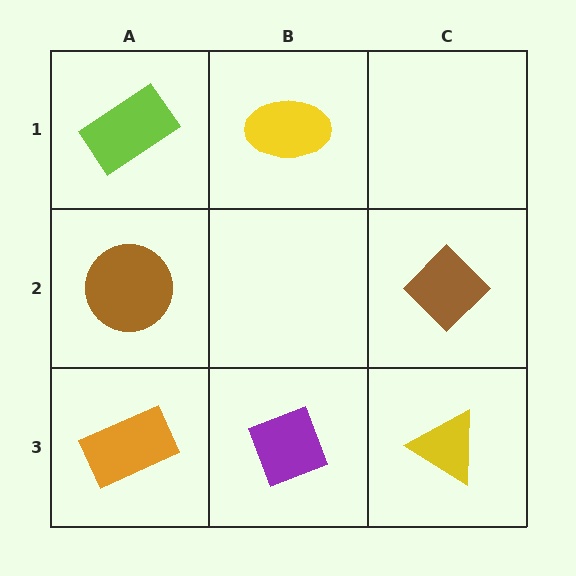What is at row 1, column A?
A lime rectangle.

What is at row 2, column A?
A brown circle.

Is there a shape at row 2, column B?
No, that cell is empty.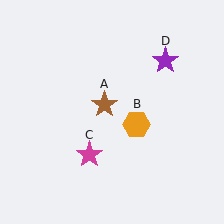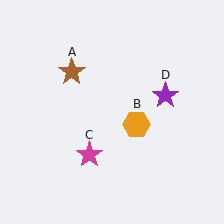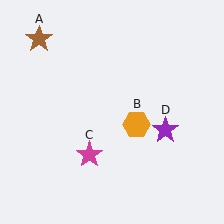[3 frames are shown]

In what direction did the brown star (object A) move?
The brown star (object A) moved up and to the left.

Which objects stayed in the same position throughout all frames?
Orange hexagon (object B) and magenta star (object C) remained stationary.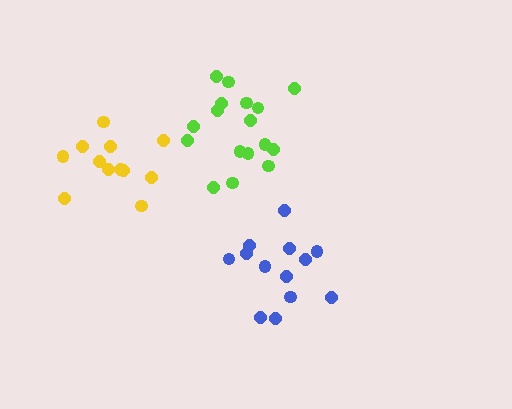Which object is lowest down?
The blue cluster is bottommost.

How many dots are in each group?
Group 1: 12 dots, Group 2: 13 dots, Group 3: 17 dots (42 total).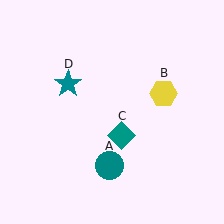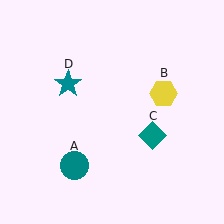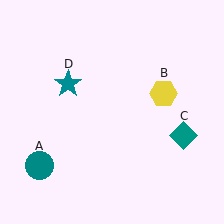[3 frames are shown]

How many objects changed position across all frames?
2 objects changed position: teal circle (object A), teal diamond (object C).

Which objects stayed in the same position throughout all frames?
Yellow hexagon (object B) and teal star (object D) remained stationary.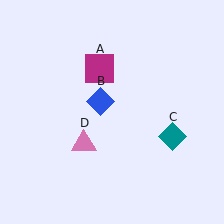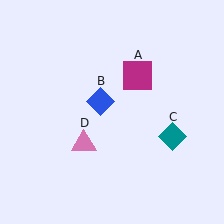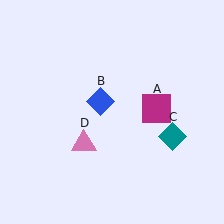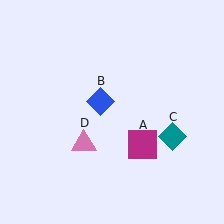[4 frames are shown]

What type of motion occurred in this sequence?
The magenta square (object A) rotated clockwise around the center of the scene.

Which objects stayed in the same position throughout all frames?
Blue diamond (object B) and teal diamond (object C) and pink triangle (object D) remained stationary.